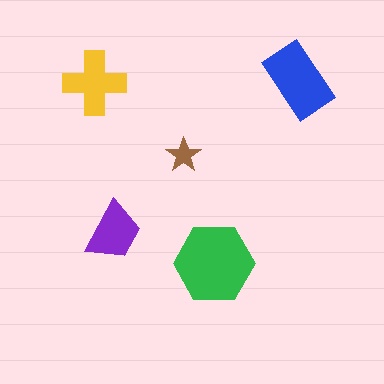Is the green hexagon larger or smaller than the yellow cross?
Larger.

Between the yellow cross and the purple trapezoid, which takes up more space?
The yellow cross.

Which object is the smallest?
The brown star.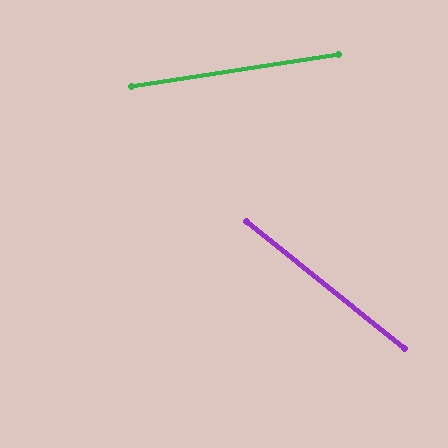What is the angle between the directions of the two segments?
Approximately 48 degrees.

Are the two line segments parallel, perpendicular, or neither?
Neither parallel nor perpendicular — they differ by about 48°.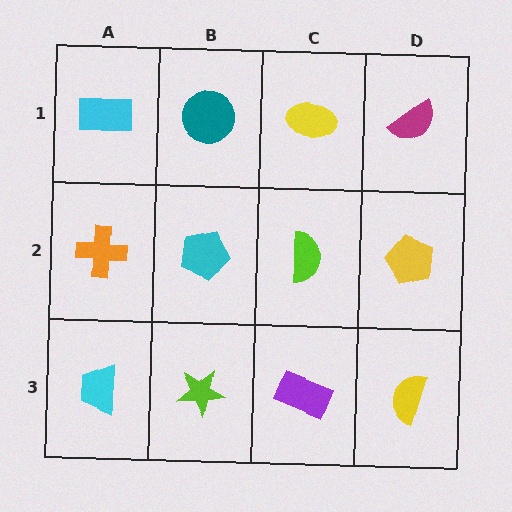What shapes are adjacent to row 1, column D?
A yellow pentagon (row 2, column D), a yellow ellipse (row 1, column C).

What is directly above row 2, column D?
A magenta semicircle.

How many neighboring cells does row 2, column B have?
4.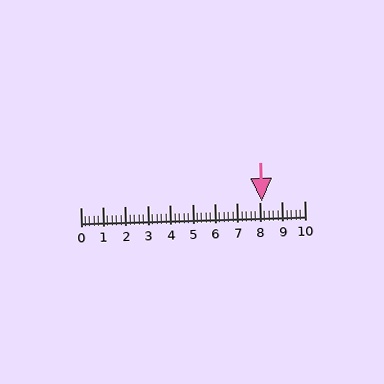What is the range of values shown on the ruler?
The ruler shows values from 0 to 10.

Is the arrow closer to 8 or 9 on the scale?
The arrow is closer to 8.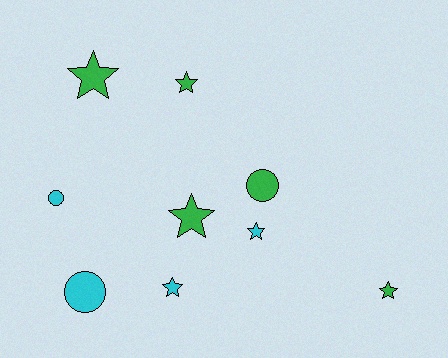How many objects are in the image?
There are 9 objects.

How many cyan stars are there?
There are 2 cyan stars.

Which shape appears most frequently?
Star, with 6 objects.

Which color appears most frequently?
Green, with 5 objects.